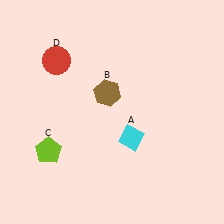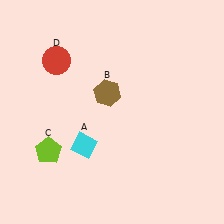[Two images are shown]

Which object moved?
The cyan diamond (A) moved left.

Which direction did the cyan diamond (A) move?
The cyan diamond (A) moved left.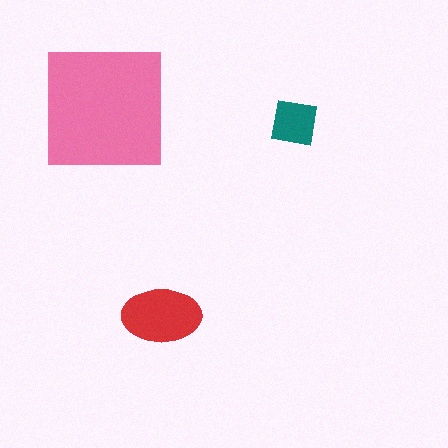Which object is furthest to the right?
The teal square is rightmost.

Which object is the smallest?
The teal square.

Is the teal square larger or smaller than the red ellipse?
Smaller.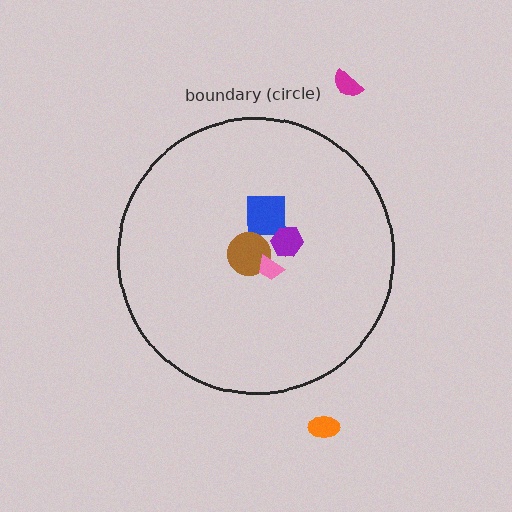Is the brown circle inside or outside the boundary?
Inside.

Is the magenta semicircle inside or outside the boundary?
Outside.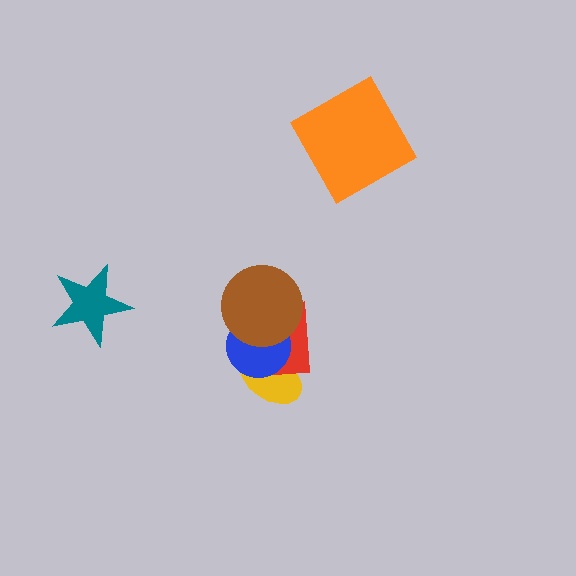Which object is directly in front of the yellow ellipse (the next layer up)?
The red rectangle is directly in front of the yellow ellipse.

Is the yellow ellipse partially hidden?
Yes, it is partially covered by another shape.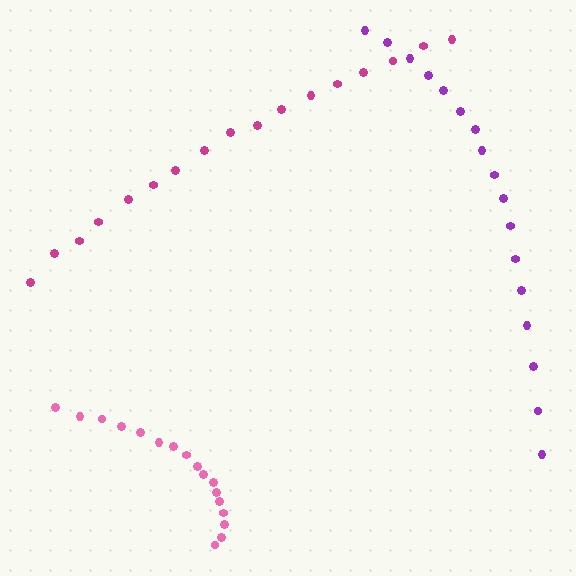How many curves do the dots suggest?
There are 3 distinct paths.